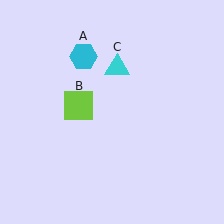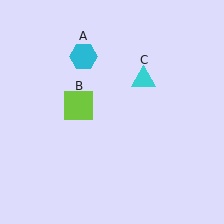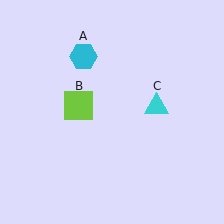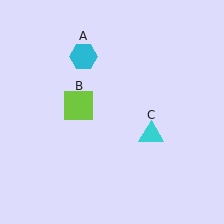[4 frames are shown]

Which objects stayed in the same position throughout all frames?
Cyan hexagon (object A) and lime square (object B) remained stationary.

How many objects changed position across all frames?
1 object changed position: cyan triangle (object C).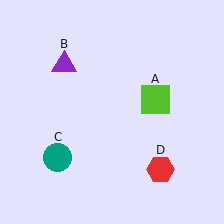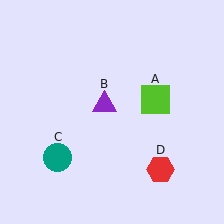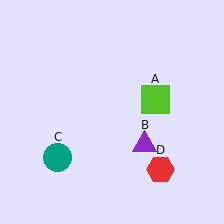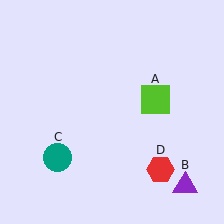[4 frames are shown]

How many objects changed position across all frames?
1 object changed position: purple triangle (object B).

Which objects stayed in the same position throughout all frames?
Lime square (object A) and teal circle (object C) and red hexagon (object D) remained stationary.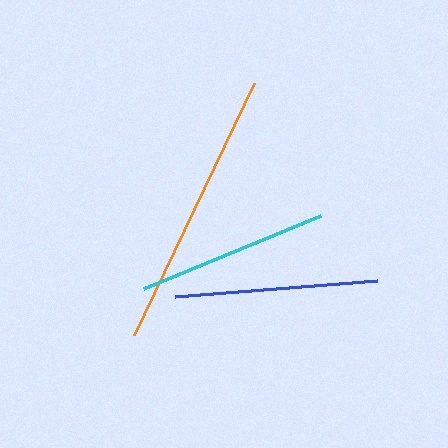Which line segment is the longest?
The orange line is the longest at approximately 279 pixels.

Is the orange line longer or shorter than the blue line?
The orange line is longer than the blue line.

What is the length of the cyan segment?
The cyan segment is approximately 192 pixels long.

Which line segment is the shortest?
The cyan line is the shortest at approximately 192 pixels.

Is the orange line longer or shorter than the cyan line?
The orange line is longer than the cyan line.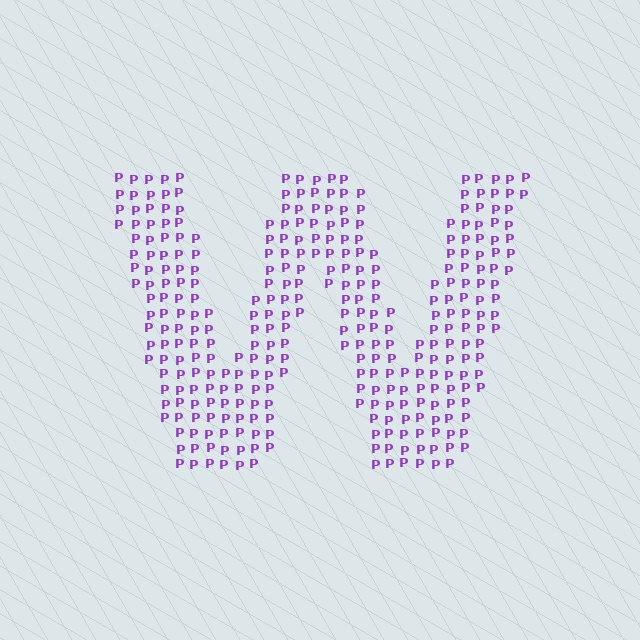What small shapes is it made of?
It is made of small letter P's.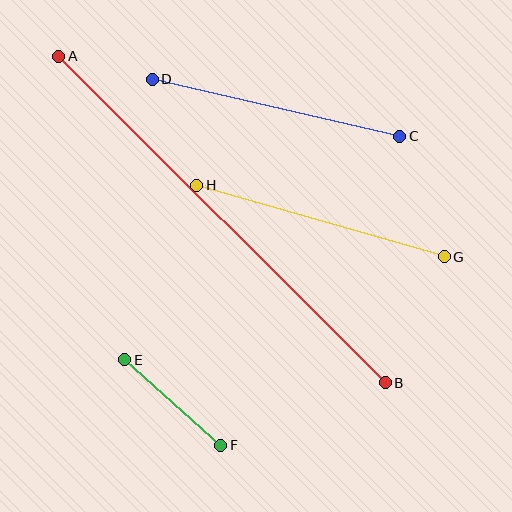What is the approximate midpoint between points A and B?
The midpoint is at approximately (222, 219) pixels.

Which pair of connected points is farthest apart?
Points A and B are farthest apart.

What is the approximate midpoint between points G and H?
The midpoint is at approximately (321, 221) pixels.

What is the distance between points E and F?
The distance is approximately 129 pixels.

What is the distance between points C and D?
The distance is approximately 254 pixels.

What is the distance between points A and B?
The distance is approximately 462 pixels.